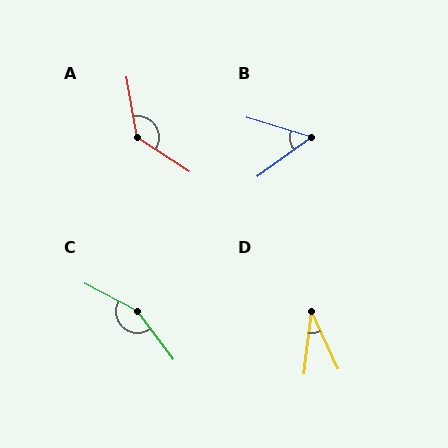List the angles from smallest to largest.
D (31°), B (52°), A (133°), C (154°).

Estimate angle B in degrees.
Approximately 52 degrees.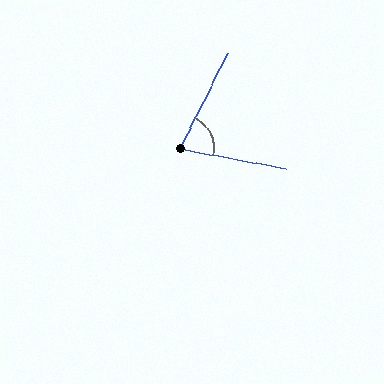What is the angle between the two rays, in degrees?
Approximately 74 degrees.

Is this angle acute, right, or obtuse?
It is acute.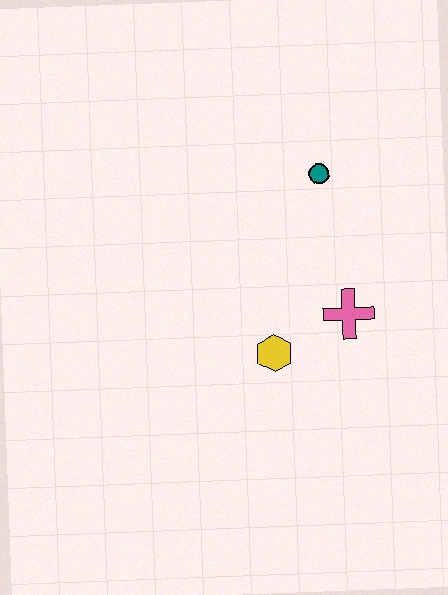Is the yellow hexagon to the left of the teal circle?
Yes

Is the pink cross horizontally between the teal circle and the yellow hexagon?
No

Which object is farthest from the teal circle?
The yellow hexagon is farthest from the teal circle.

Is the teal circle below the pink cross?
No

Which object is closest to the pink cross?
The yellow hexagon is closest to the pink cross.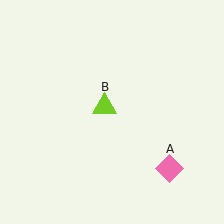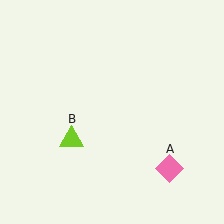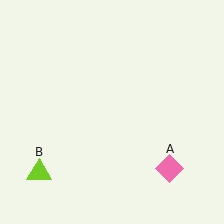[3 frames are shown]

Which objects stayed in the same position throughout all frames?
Pink diamond (object A) remained stationary.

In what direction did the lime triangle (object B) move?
The lime triangle (object B) moved down and to the left.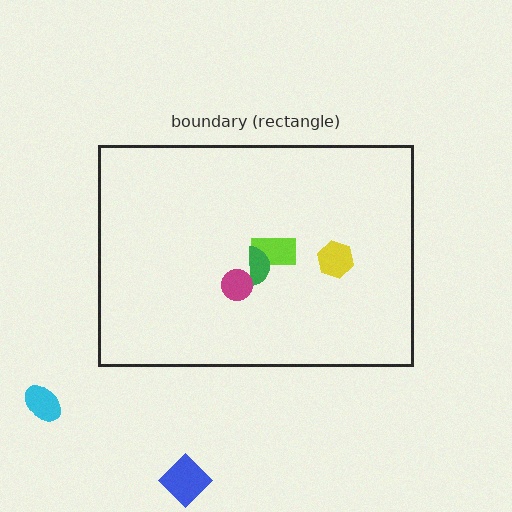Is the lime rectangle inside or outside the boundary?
Inside.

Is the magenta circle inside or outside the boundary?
Inside.